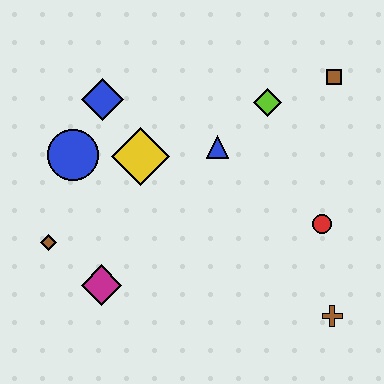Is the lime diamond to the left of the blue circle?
No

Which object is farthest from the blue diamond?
The brown cross is farthest from the blue diamond.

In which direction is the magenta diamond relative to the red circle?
The magenta diamond is to the left of the red circle.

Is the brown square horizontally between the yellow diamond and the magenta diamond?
No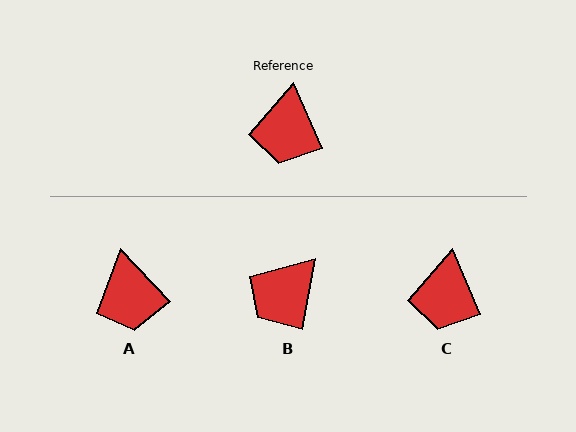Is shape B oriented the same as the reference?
No, it is off by about 34 degrees.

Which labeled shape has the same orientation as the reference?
C.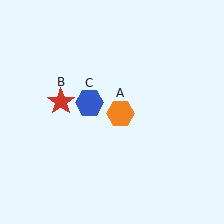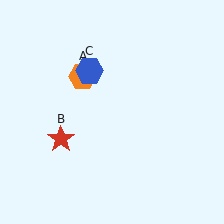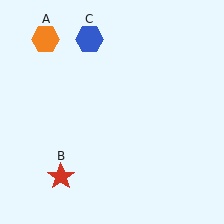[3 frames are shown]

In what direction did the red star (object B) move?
The red star (object B) moved down.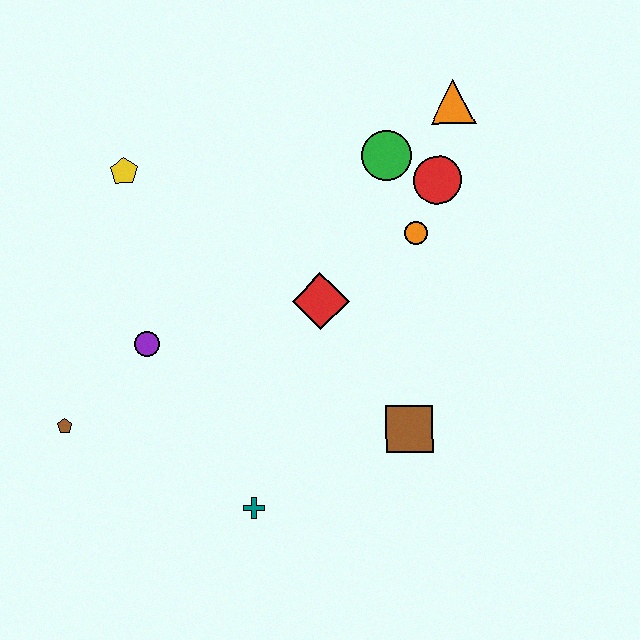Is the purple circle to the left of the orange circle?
Yes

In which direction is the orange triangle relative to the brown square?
The orange triangle is above the brown square.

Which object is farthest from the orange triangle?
The brown pentagon is farthest from the orange triangle.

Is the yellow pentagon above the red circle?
Yes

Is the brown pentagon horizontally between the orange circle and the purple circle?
No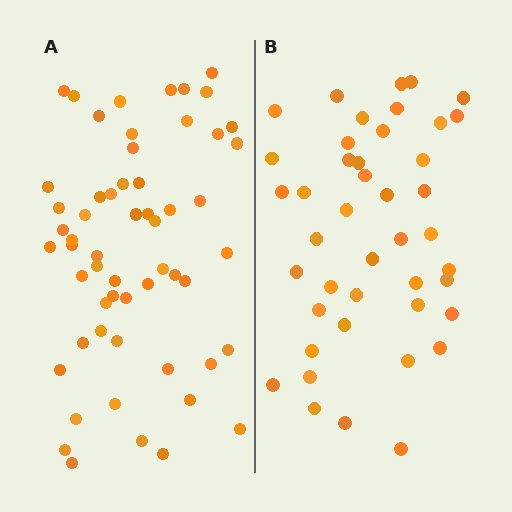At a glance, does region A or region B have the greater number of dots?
Region A (the left region) has more dots.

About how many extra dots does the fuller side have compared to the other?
Region A has approximately 15 more dots than region B.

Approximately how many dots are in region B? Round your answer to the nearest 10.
About 40 dots. (The exact count is 43, which rounds to 40.)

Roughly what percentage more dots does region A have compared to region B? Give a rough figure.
About 35% more.